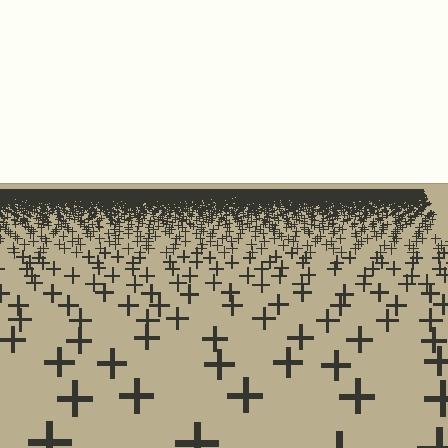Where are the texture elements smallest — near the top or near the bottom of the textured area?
Near the top.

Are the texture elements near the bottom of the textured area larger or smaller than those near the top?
Larger. Near the bottom, elements are closer to the viewer and appear at a bigger on-screen size.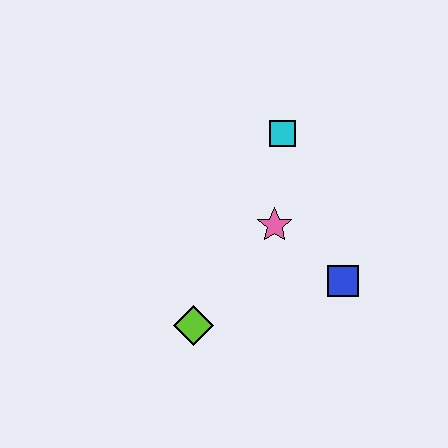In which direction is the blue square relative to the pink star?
The blue square is to the right of the pink star.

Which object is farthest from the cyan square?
The lime diamond is farthest from the cyan square.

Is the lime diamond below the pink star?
Yes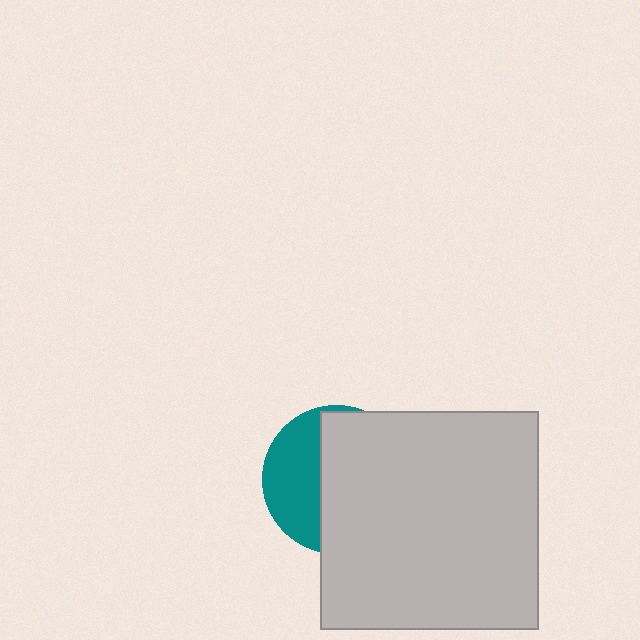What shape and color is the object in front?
The object in front is a light gray square.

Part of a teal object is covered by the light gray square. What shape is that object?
It is a circle.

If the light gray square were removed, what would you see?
You would see the complete teal circle.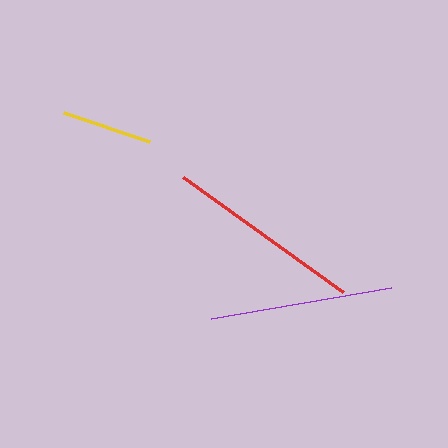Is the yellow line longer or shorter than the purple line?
The purple line is longer than the yellow line.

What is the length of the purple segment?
The purple segment is approximately 183 pixels long.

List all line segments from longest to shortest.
From longest to shortest: red, purple, yellow.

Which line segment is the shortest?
The yellow line is the shortest at approximately 91 pixels.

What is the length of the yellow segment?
The yellow segment is approximately 91 pixels long.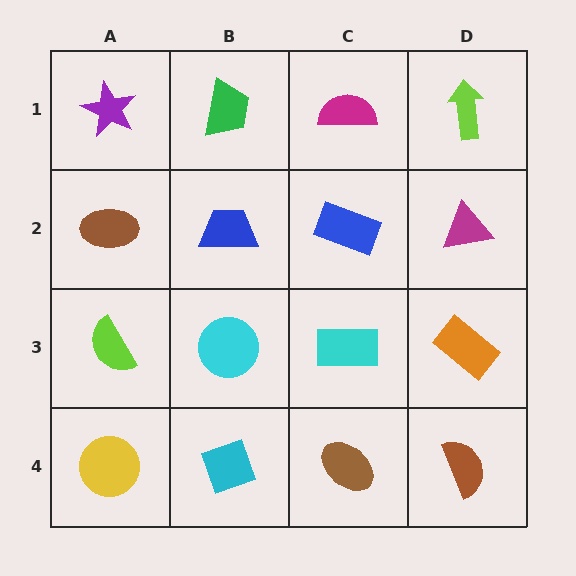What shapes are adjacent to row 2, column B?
A green trapezoid (row 1, column B), a cyan circle (row 3, column B), a brown ellipse (row 2, column A), a blue rectangle (row 2, column C).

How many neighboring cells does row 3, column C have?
4.